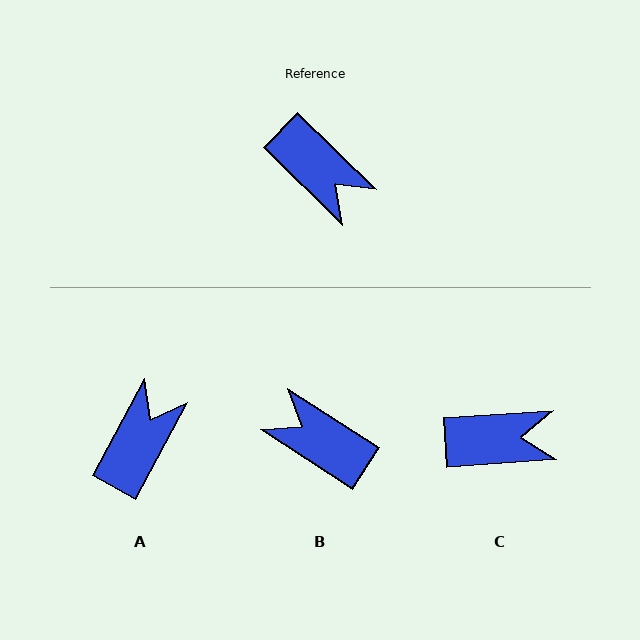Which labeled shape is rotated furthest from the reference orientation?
B, about 168 degrees away.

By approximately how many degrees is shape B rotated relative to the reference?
Approximately 168 degrees clockwise.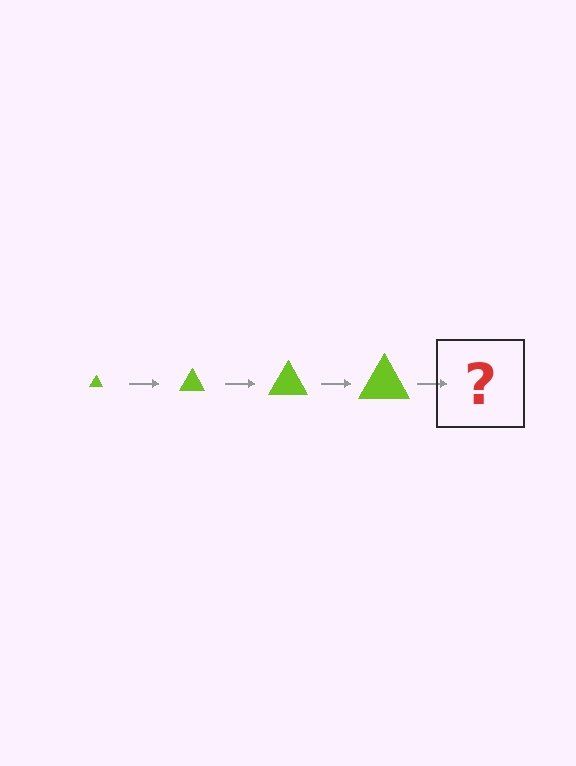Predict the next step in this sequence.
The next step is a lime triangle, larger than the previous one.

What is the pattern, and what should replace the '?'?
The pattern is that the triangle gets progressively larger each step. The '?' should be a lime triangle, larger than the previous one.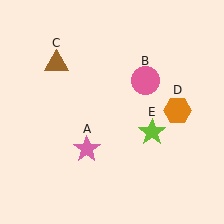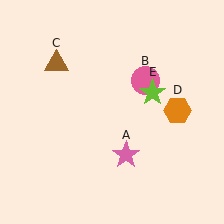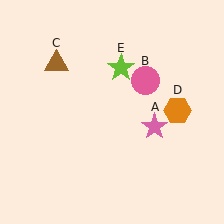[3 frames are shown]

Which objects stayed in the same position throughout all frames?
Pink circle (object B) and brown triangle (object C) and orange hexagon (object D) remained stationary.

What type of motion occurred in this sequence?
The pink star (object A), lime star (object E) rotated counterclockwise around the center of the scene.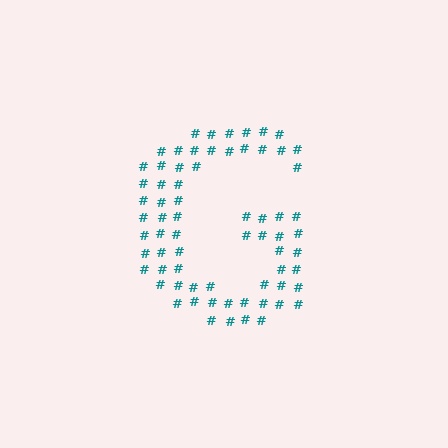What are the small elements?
The small elements are hash symbols.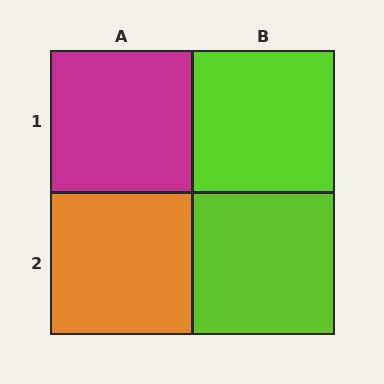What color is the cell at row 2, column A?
Orange.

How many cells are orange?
1 cell is orange.